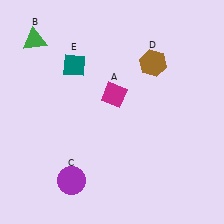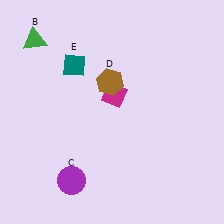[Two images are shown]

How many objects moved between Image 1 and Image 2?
1 object moved between the two images.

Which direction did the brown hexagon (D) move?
The brown hexagon (D) moved left.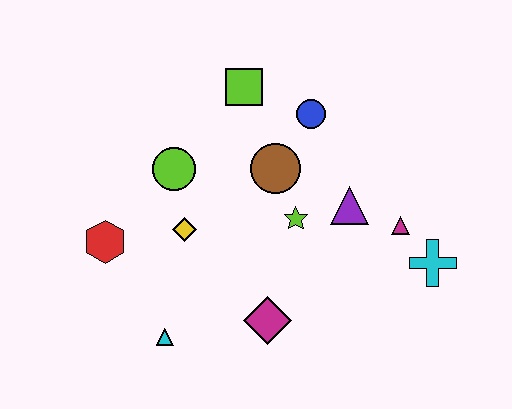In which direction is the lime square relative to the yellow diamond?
The lime square is above the yellow diamond.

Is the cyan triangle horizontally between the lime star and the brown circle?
No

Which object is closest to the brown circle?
The lime star is closest to the brown circle.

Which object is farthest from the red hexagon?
The cyan cross is farthest from the red hexagon.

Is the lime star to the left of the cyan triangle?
No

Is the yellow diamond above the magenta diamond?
Yes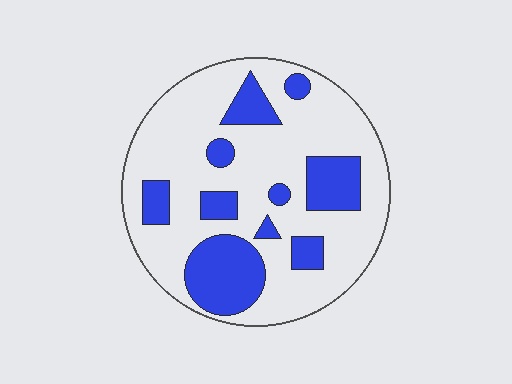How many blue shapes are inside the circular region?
10.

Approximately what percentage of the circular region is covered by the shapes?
Approximately 25%.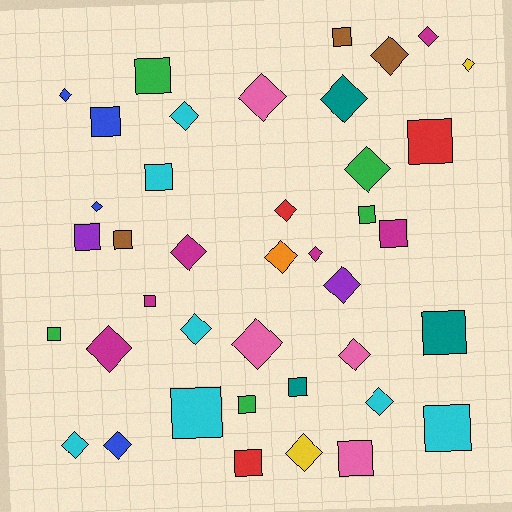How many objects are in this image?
There are 40 objects.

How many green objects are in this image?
There are 5 green objects.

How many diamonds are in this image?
There are 22 diamonds.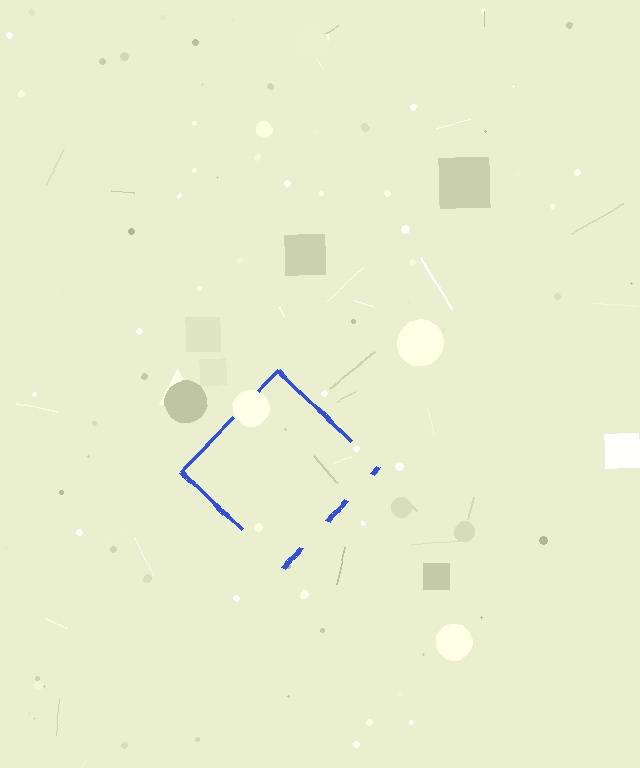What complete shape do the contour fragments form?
The contour fragments form a diamond.